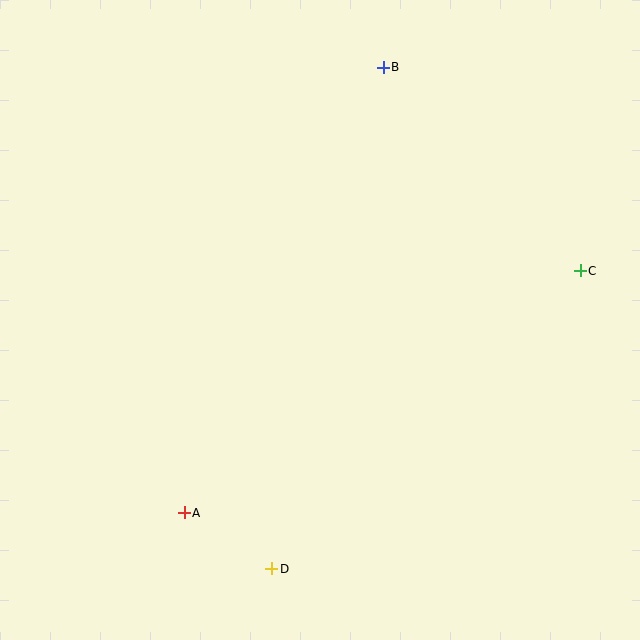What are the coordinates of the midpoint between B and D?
The midpoint between B and D is at (327, 318).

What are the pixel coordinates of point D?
Point D is at (272, 569).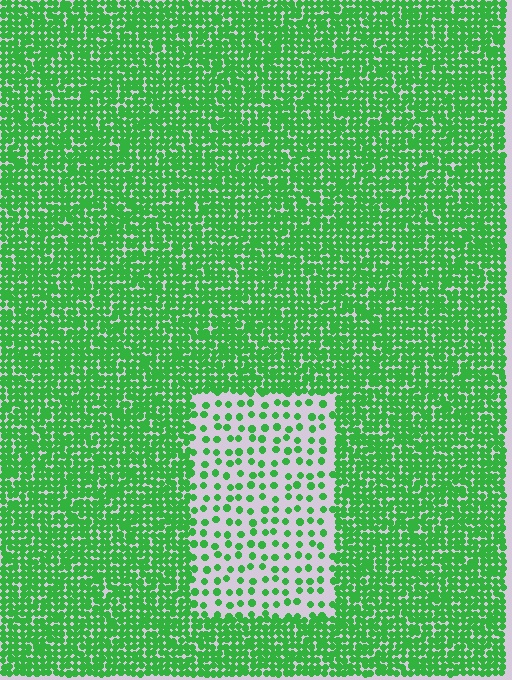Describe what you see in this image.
The image contains small green elements arranged at two different densities. A rectangle-shaped region is visible where the elements are less densely packed than the surrounding area.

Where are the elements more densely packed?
The elements are more densely packed outside the rectangle boundary.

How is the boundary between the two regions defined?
The boundary is defined by a change in element density (approximately 3.2x ratio). All elements are the same color, size, and shape.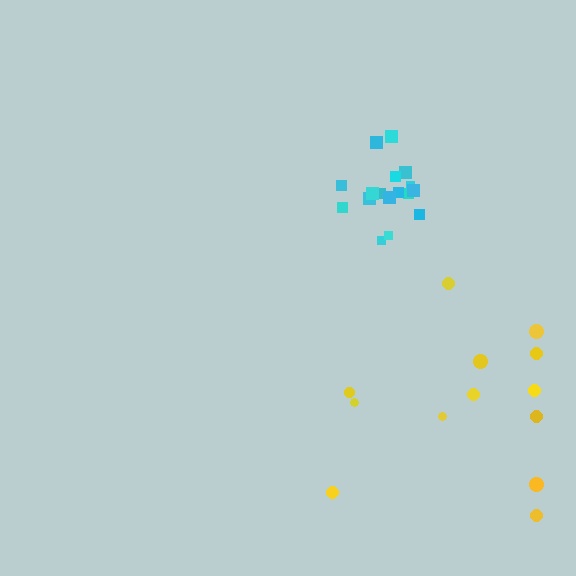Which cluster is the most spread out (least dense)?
Yellow.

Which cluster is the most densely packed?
Cyan.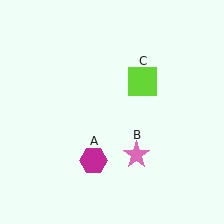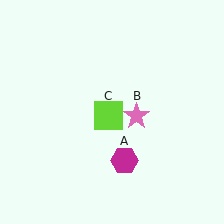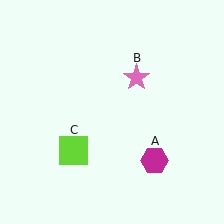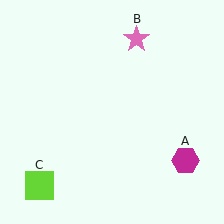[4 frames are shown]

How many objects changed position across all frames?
3 objects changed position: magenta hexagon (object A), pink star (object B), lime square (object C).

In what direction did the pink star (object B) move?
The pink star (object B) moved up.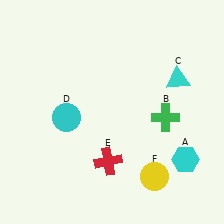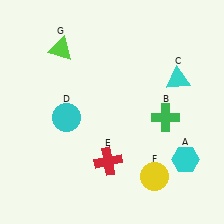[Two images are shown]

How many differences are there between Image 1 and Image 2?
There is 1 difference between the two images.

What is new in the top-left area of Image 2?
A lime triangle (G) was added in the top-left area of Image 2.